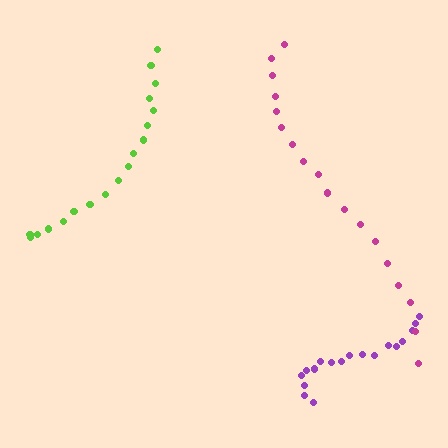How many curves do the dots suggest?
There are 3 distinct paths.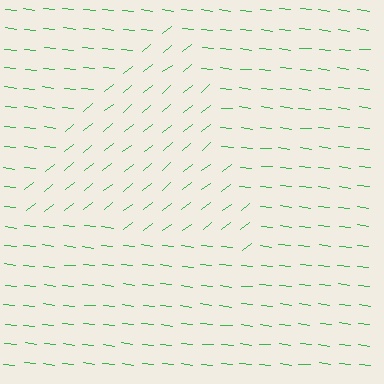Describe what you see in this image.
The image is filled with small green line segments. A triangle region in the image has lines oriented differently from the surrounding lines, creating a visible texture boundary.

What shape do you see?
I see a triangle.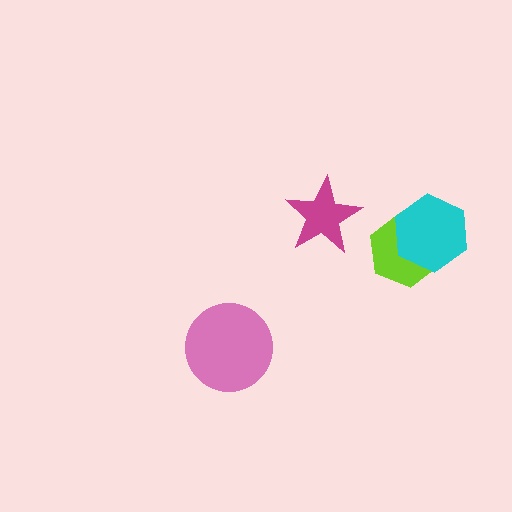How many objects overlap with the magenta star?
0 objects overlap with the magenta star.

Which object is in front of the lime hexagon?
The cyan hexagon is in front of the lime hexagon.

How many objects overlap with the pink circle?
0 objects overlap with the pink circle.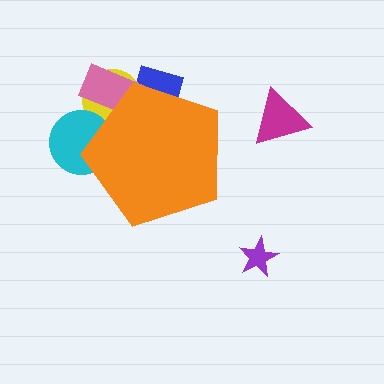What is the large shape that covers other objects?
An orange pentagon.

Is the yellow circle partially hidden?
Yes, the yellow circle is partially hidden behind the orange pentagon.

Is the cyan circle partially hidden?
Yes, the cyan circle is partially hidden behind the orange pentagon.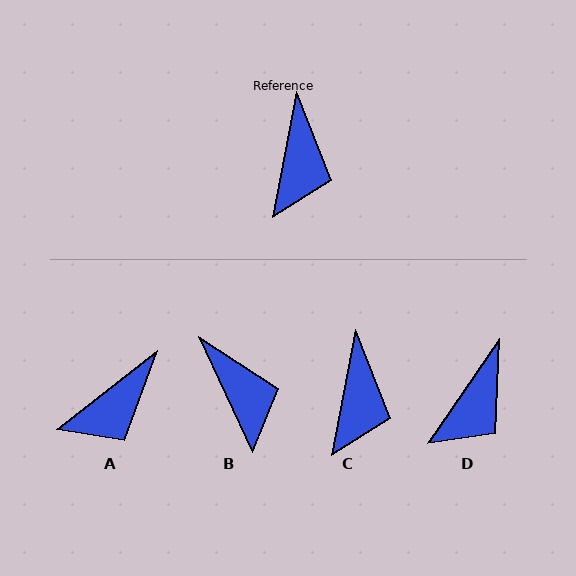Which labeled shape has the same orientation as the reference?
C.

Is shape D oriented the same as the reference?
No, it is off by about 24 degrees.